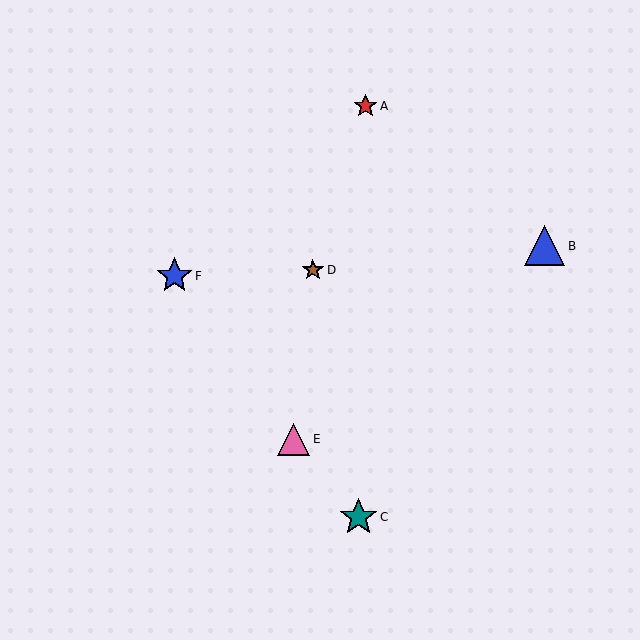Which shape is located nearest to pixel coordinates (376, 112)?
The red star (labeled A) at (365, 106) is nearest to that location.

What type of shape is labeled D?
Shape D is a brown star.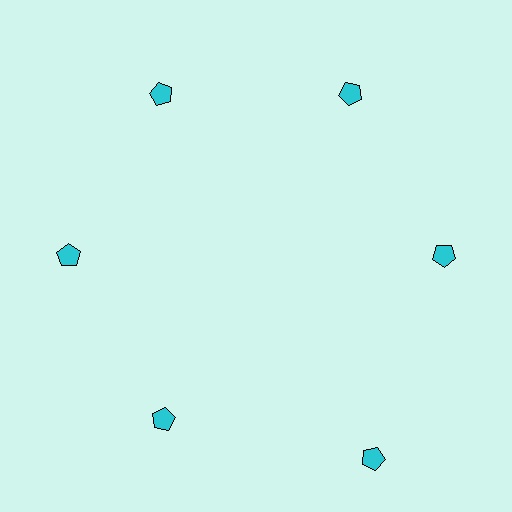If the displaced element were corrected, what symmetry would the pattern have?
It would have 6-fold rotational symmetry — the pattern would map onto itself every 60 degrees.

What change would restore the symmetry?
The symmetry would be restored by moving it inward, back onto the ring so that all 6 pentagons sit at equal angles and equal distance from the center.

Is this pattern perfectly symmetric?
No. The 6 cyan pentagons are arranged in a ring, but one element near the 5 o'clock position is pushed outward from the center, breaking the 6-fold rotational symmetry.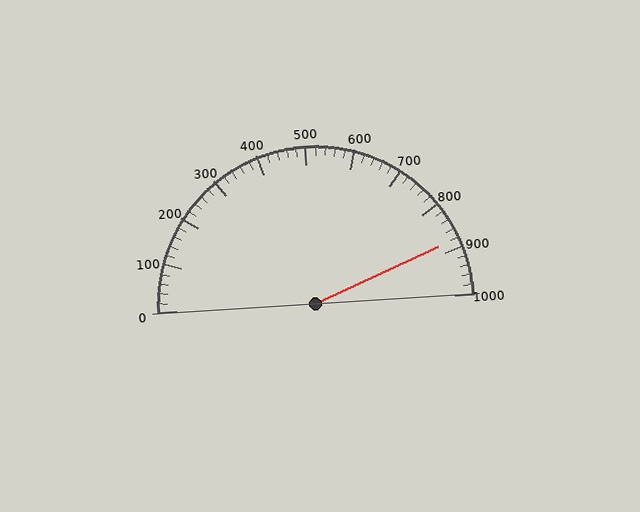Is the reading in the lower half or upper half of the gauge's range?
The reading is in the upper half of the range (0 to 1000).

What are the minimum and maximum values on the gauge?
The gauge ranges from 0 to 1000.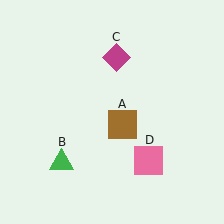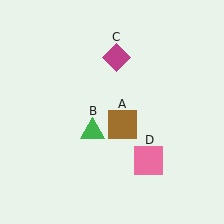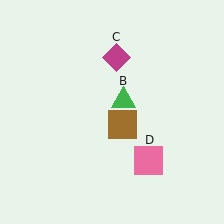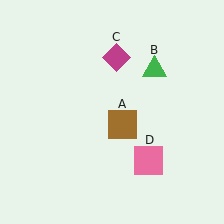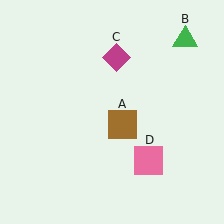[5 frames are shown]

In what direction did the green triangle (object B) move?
The green triangle (object B) moved up and to the right.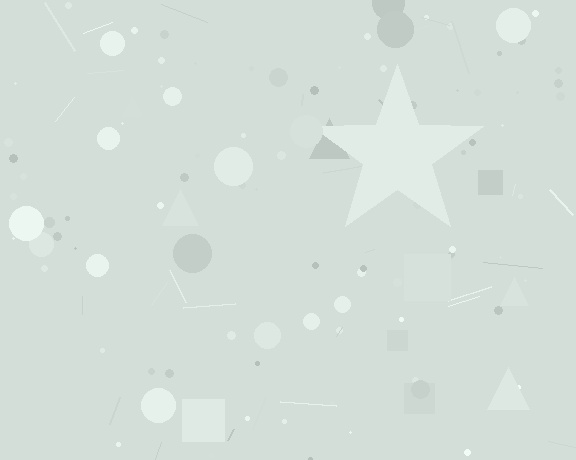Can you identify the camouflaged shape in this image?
The camouflaged shape is a star.